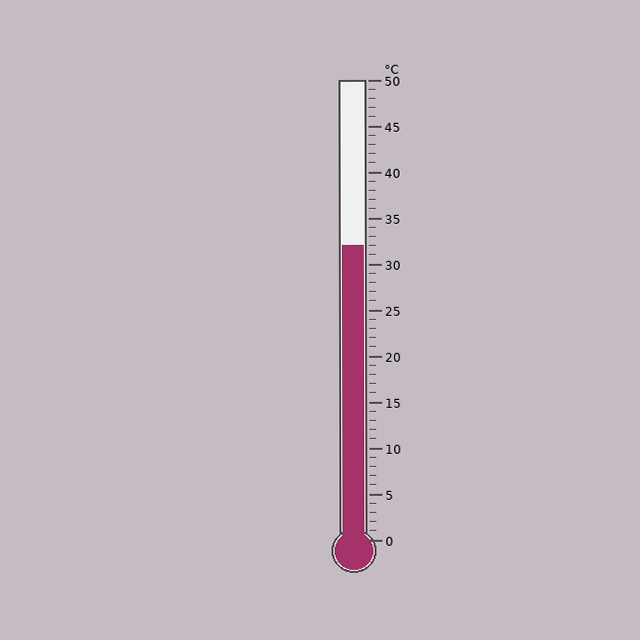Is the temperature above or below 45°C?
The temperature is below 45°C.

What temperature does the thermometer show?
The thermometer shows approximately 32°C.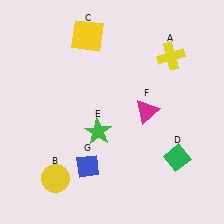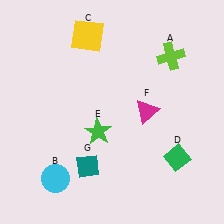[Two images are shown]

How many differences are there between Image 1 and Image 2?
There are 3 differences between the two images.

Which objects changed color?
A changed from yellow to lime. B changed from yellow to cyan. G changed from blue to teal.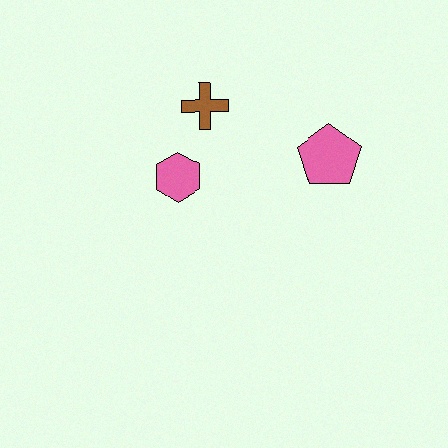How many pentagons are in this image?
There is 1 pentagon.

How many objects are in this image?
There are 3 objects.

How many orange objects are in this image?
There are no orange objects.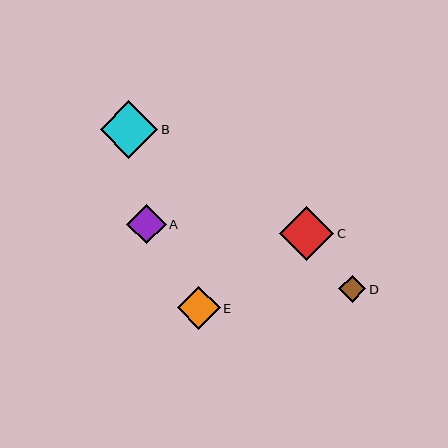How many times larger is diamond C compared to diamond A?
Diamond C is approximately 1.4 times the size of diamond A.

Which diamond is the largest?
Diamond B is the largest with a size of approximately 57 pixels.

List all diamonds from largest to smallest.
From largest to smallest: B, C, E, A, D.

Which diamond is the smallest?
Diamond D is the smallest with a size of approximately 27 pixels.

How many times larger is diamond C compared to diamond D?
Diamond C is approximately 2.0 times the size of diamond D.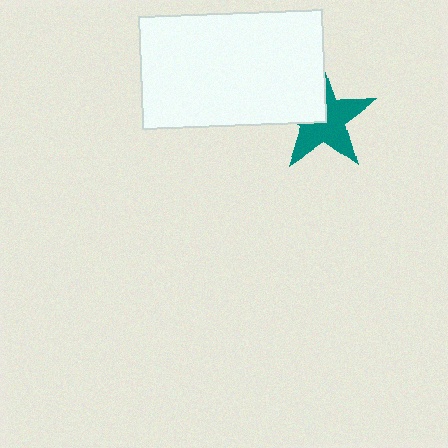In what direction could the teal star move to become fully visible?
The teal star could move toward the lower-right. That would shift it out from behind the white rectangle entirely.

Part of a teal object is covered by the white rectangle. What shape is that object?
It is a star.